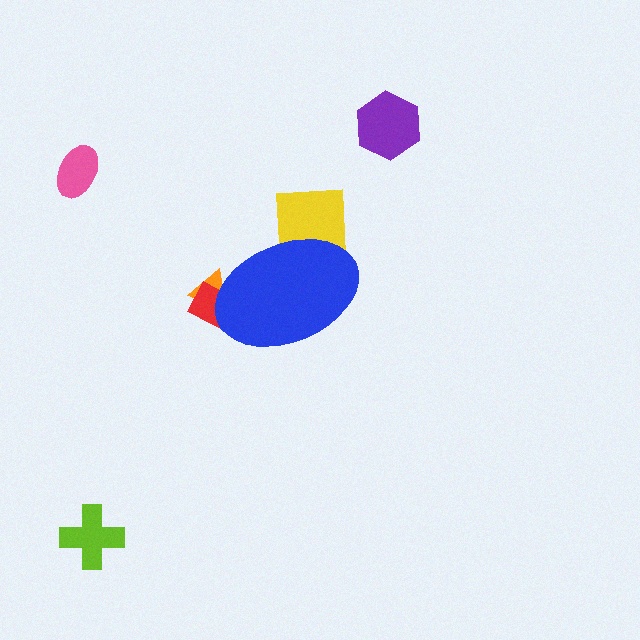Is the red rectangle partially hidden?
Yes, the red rectangle is partially hidden behind the blue ellipse.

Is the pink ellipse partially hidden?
No, the pink ellipse is fully visible.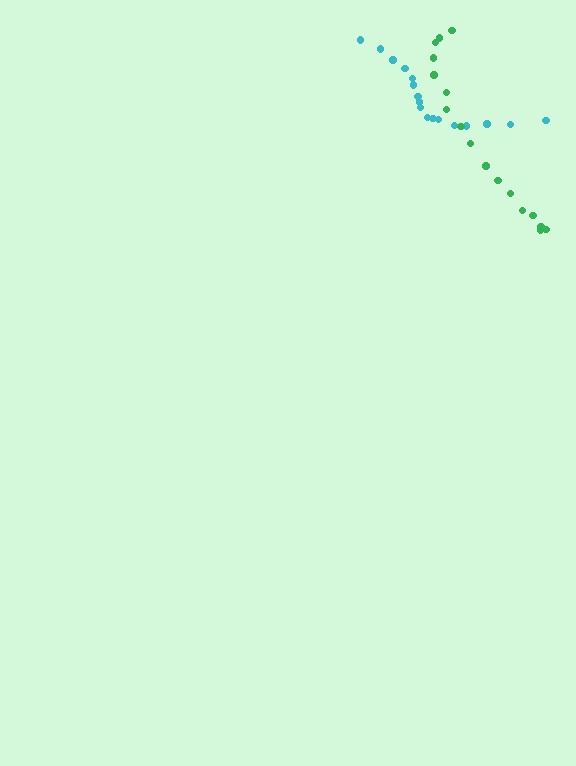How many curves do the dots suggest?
There are 2 distinct paths.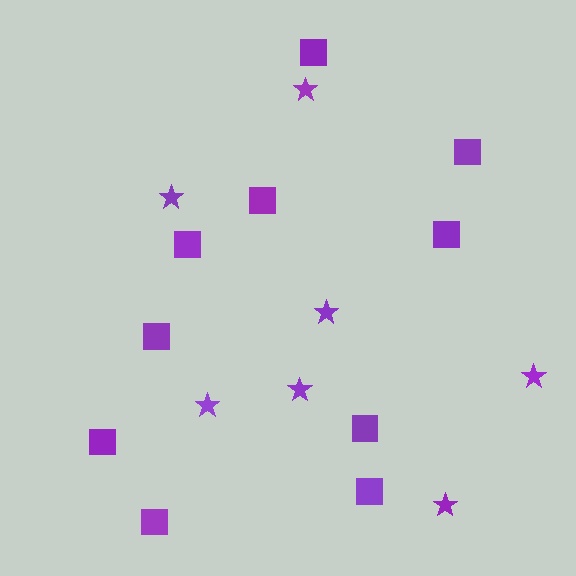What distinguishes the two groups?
There are 2 groups: one group of squares (10) and one group of stars (7).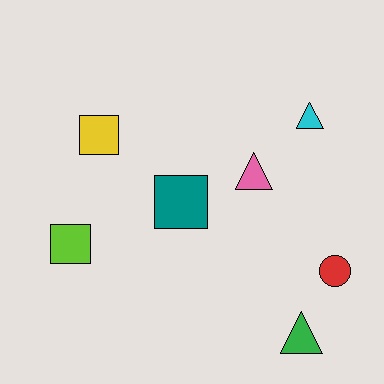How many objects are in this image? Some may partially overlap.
There are 7 objects.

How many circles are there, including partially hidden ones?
There is 1 circle.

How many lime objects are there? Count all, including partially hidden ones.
There is 1 lime object.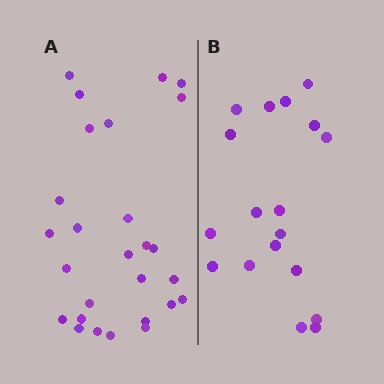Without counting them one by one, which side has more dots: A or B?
Region A (the left region) has more dots.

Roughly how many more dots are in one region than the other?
Region A has roughly 8 or so more dots than region B.